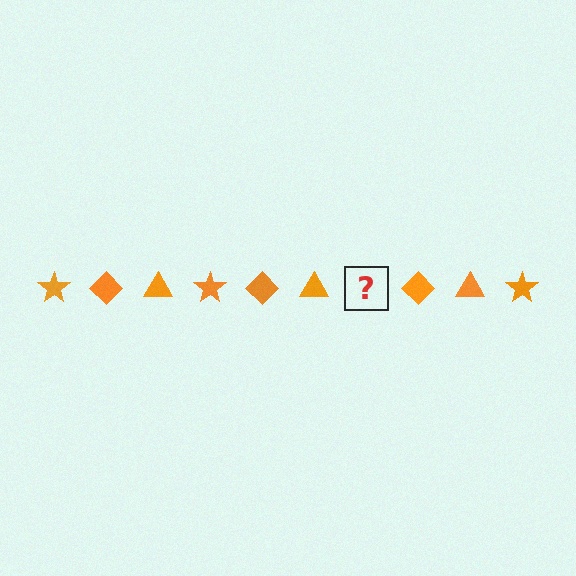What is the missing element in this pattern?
The missing element is an orange star.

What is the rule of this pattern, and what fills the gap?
The rule is that the pattern cycles through star, diamond, triangle shapes in orange. The gap should be filled with an orange star.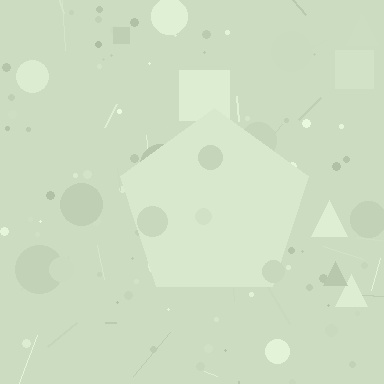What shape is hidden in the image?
A pentagon is hidden in the image.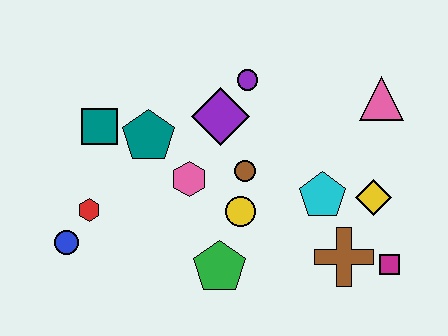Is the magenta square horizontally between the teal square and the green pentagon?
No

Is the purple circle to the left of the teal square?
No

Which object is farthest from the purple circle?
The blue circle is farthest from the purple circle.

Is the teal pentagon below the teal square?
Yes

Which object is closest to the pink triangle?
The yellow diamond is closest to the pink triangle.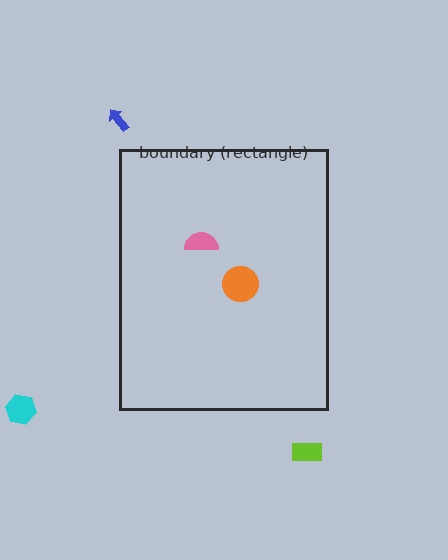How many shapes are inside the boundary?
2 inside, 3 outside.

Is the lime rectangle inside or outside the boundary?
Outside.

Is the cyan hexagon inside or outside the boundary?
Outside.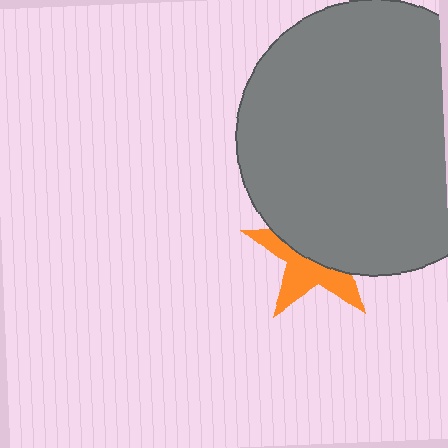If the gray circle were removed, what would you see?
You would see the complete orange star.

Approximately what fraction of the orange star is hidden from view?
Roughly 55% of the orange star is hidden behind the gray circle.